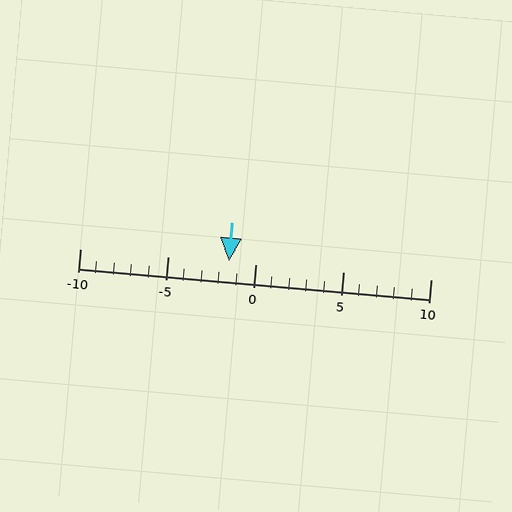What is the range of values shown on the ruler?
The ruler shows values from -10 to 10.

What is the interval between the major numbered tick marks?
The major tick marks are spaced 5 units apart.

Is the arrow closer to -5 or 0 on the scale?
The arrow is closer to 0.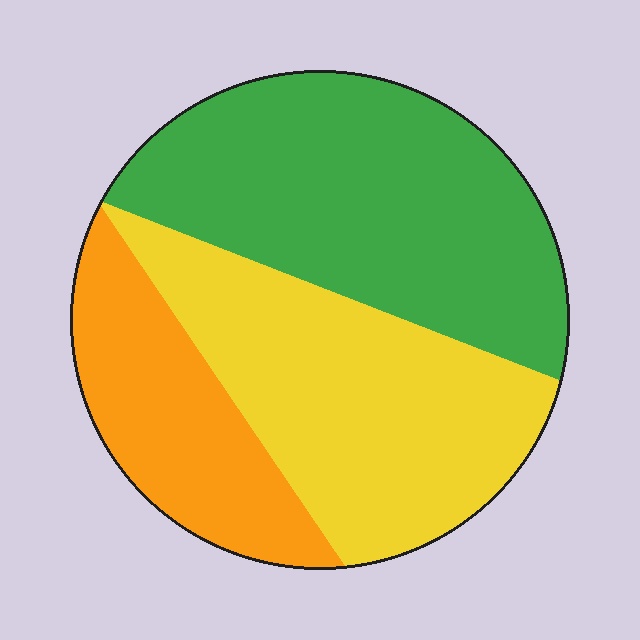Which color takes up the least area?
Orange, at roughly 20%.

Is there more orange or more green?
Green.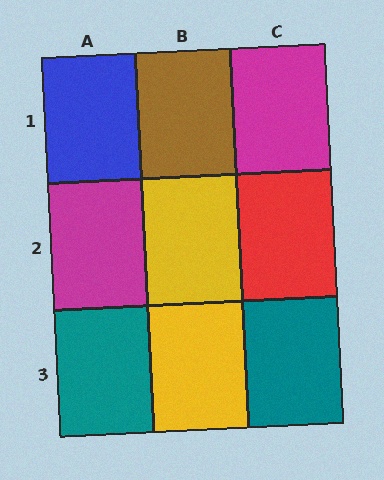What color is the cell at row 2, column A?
Magenta.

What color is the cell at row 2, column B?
Yellow.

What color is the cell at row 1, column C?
Magenta.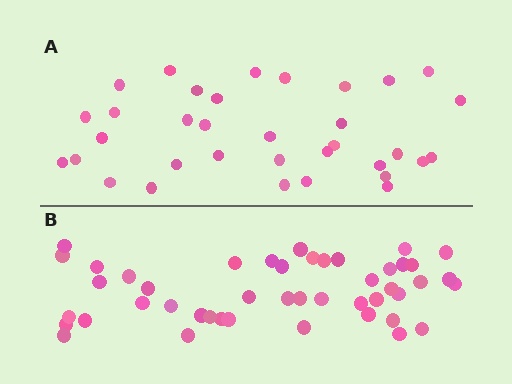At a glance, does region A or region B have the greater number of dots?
Region B (the bottom region) has more dots.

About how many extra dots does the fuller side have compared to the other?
Region B has roughly 12 or so more dots than region A.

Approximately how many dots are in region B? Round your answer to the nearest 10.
About 50 dots. (The exact count is 46, which rounds to 50.)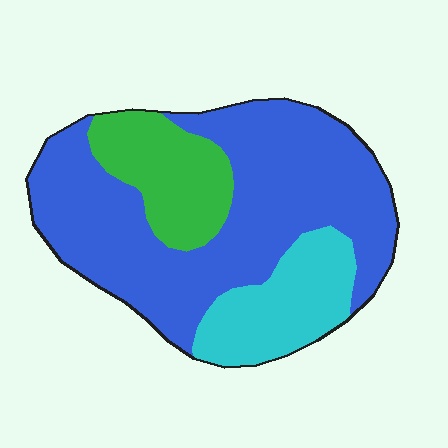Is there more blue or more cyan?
Blue.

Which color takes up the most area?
Blue, at roughly 65%.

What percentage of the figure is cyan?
Cyan covers roughly 20% of the figure.